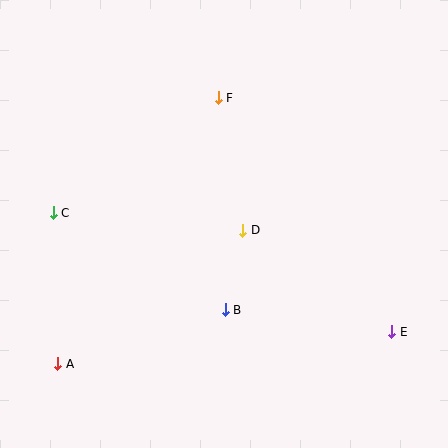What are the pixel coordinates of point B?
Point B is at (225, 310).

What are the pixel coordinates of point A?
Point A is at (58, 364).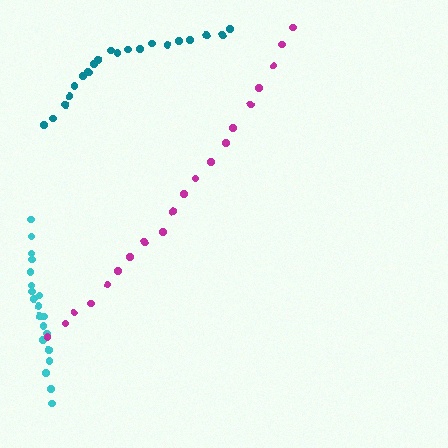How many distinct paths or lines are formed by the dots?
There are 3 distinct paths.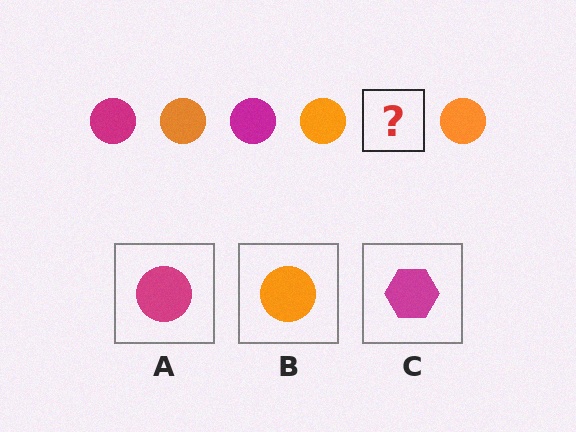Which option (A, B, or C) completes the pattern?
A.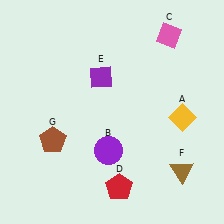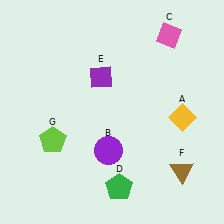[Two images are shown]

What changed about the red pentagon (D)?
In Image 1, D is red. In Image 2, it changed to green.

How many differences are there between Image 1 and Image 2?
There are 2 differences between the two images.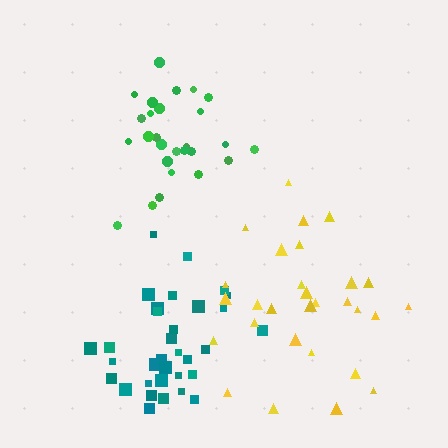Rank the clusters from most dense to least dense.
green, teal, yellow.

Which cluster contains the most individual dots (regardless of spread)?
Teal (33).